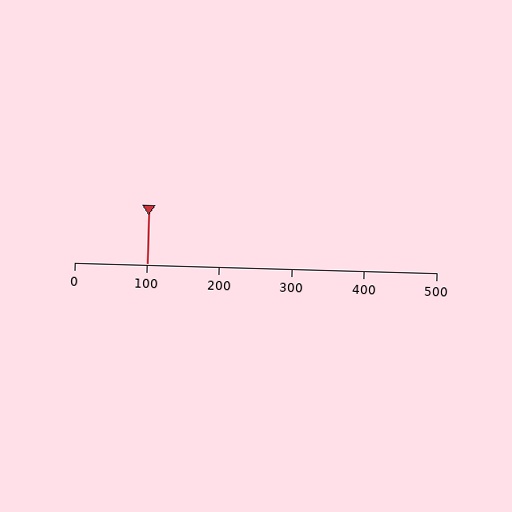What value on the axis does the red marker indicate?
The marker indicates approximately 100.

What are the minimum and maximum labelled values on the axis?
The axis runs from 0 to 500.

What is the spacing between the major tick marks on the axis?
The major ticks are spaced 100 apart.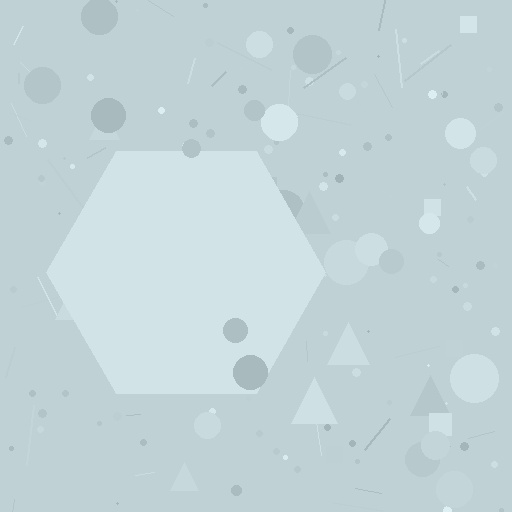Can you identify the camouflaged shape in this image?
The camouflaged shape is a hexagon.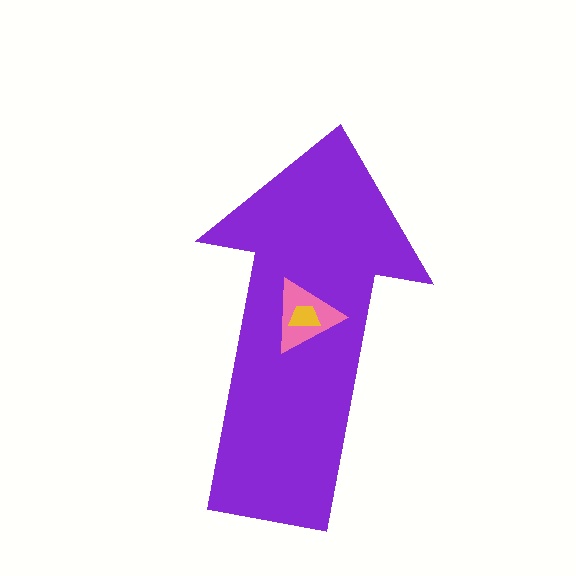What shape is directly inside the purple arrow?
The pink triangle.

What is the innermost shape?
The yellow trapezoid.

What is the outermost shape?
The purple arrow.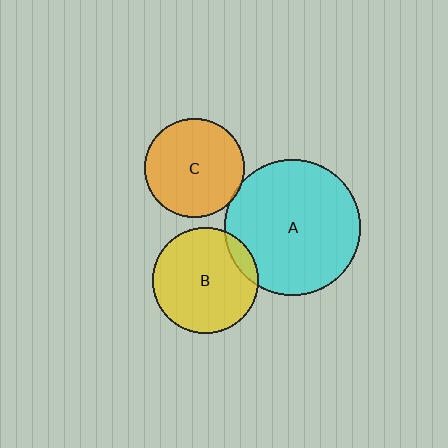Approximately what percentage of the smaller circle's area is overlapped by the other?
Approximately 5%.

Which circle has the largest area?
Circle A (cyan).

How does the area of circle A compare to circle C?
Approximately 1.8 times.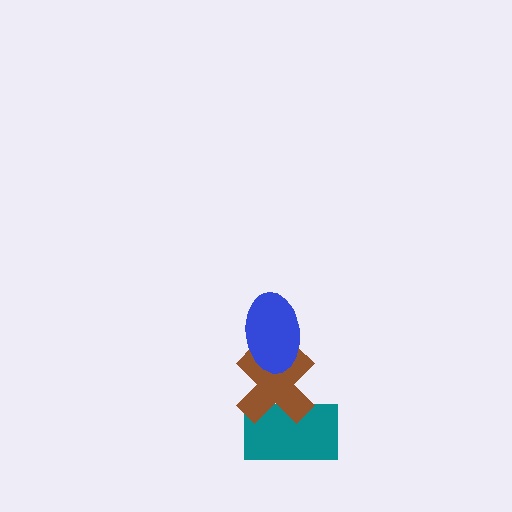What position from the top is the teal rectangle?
The teal rectangle is 3rd from the top.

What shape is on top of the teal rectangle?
The brown cross is on top of the teal rectangle.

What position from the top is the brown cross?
The brown cross is 2nd from the top.